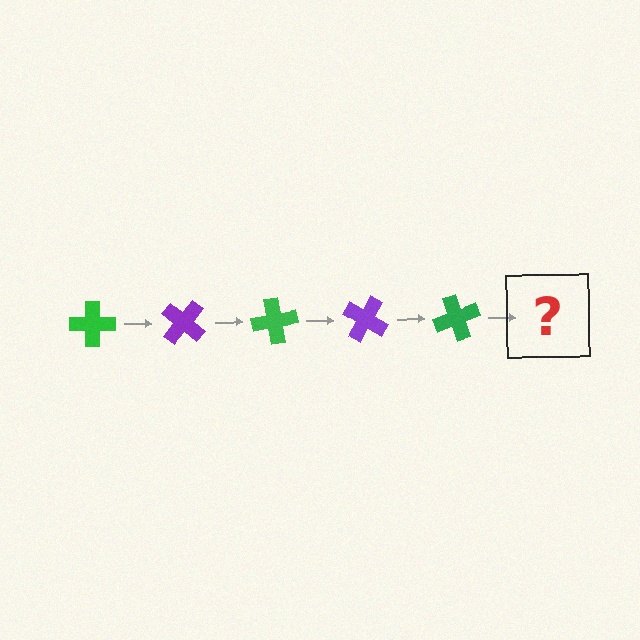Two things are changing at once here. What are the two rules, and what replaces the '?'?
The two rules are that it rotates 40 degrees each step and the color cycles through green and purple. The '?' should be a purple cross, rotated 200 degrees from the start.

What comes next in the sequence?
The next element should be a purple cross, rotated 200 degrees from the start.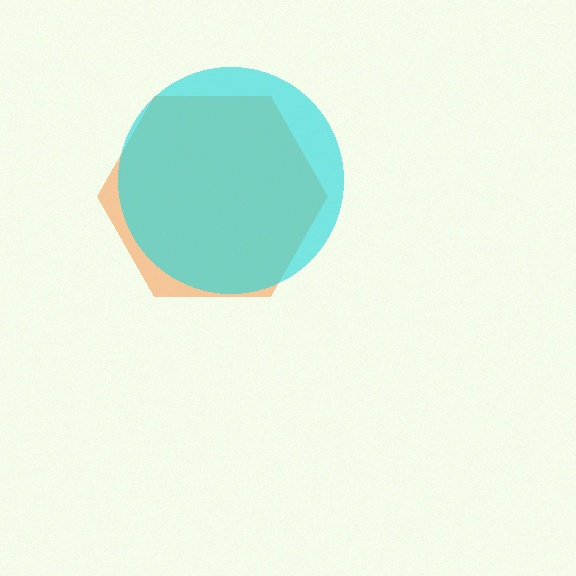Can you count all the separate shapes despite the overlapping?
Yes, there are 2 separate shapes.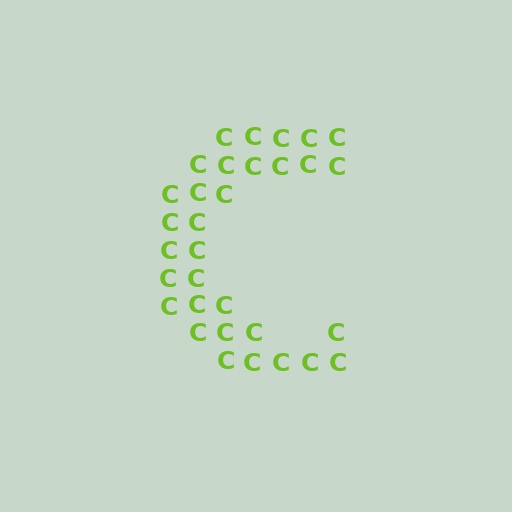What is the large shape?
The large shape is the letter C.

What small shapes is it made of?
It is made of small letter C's.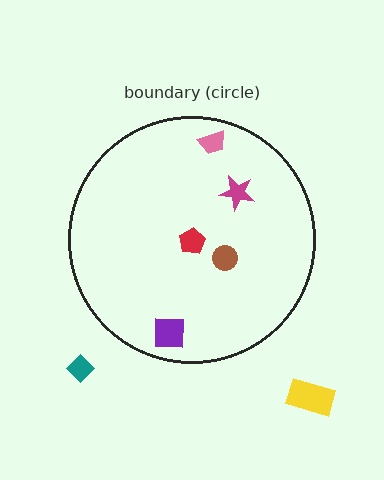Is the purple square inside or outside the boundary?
Inside.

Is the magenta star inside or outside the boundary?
Inside.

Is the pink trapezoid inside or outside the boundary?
Inside.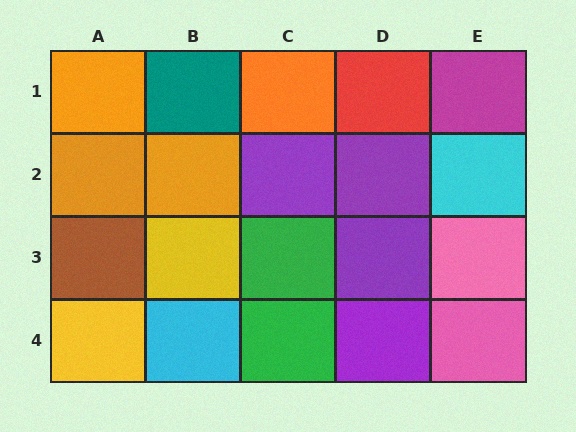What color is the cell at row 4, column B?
Cyan.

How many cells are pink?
2 cells are pink.